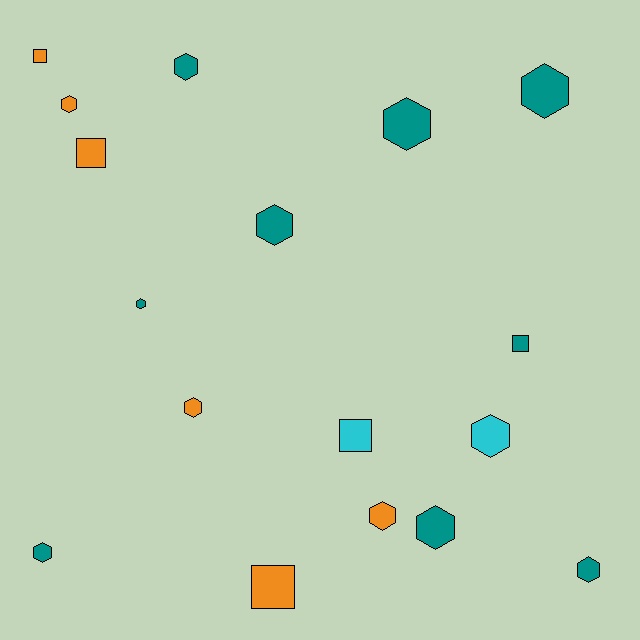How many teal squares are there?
There is 1 teal square.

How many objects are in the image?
There are 17 objects.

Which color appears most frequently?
Teal, with 9 objects.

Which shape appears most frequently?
Hexagon, with 12 objects.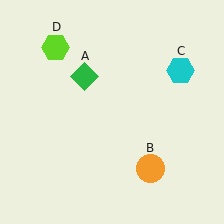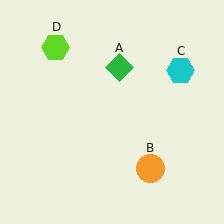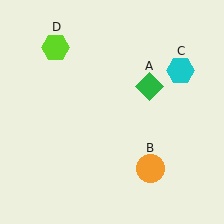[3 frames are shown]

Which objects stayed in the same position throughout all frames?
Orange circle (object B) and cyan hexagon (object C) and lime hexagon (object D) remained stationary.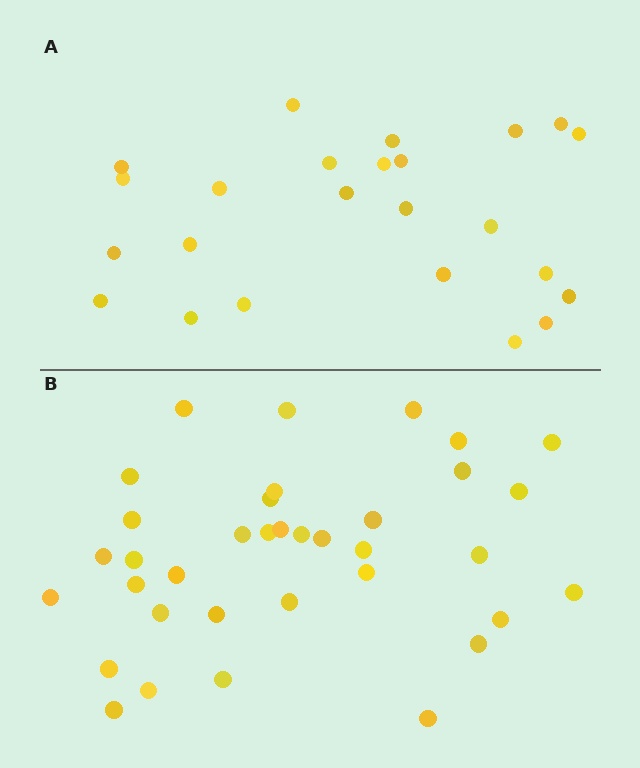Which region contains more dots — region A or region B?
Region B (the bottom region) has more dots.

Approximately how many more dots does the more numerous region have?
Region B has roughly 12 or so more dots than region A.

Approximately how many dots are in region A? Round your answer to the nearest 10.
About 20 dots. (The exact count is 24, which rounds to 20.)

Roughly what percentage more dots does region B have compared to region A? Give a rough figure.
About 50% more.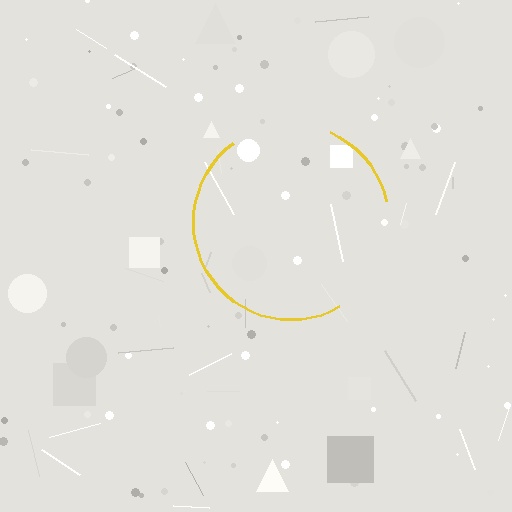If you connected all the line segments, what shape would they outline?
They would outline a circle.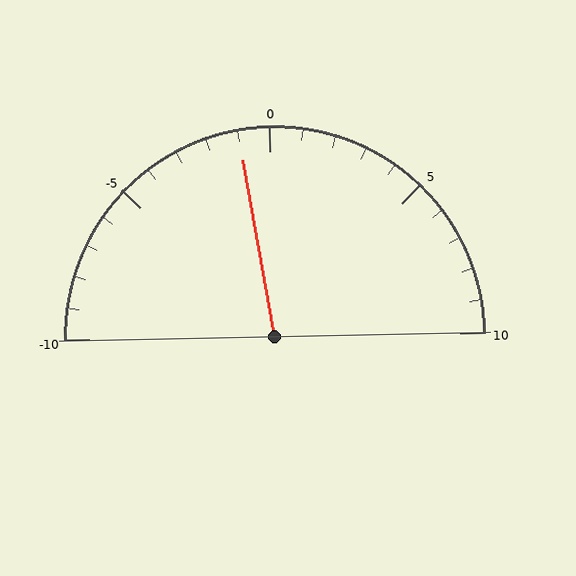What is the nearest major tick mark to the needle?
The nearest major tick mark is 0.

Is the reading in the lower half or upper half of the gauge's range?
The reading is in the lower half of the range (-10 to 10).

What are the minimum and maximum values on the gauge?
The gauge ranges from -10 to 10.